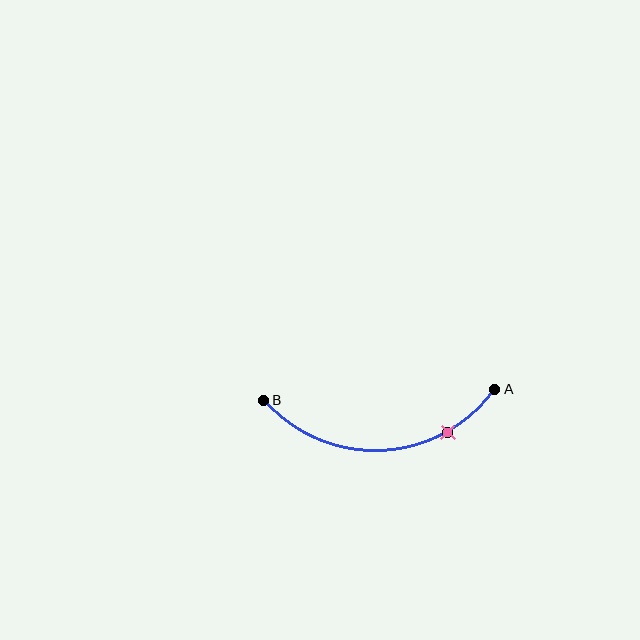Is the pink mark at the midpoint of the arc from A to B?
No. The pink mark lies on the arc but is closer to endpoint A. The arc midpoint would be at the point on the curve equidistant along the arc from both A and B.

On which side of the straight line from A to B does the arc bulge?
The arc bulges below the straight line connecting A and B.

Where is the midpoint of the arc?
The arc midpoint is the point on the curve farthest from the straight line joining A and B. It sits below that line.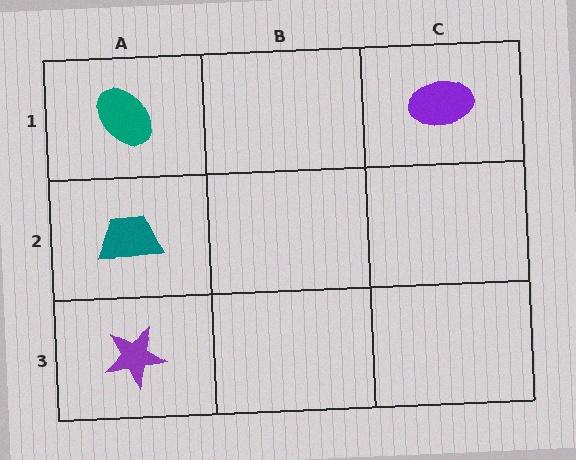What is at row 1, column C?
A purple ellipse.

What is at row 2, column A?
A teal trapezoid.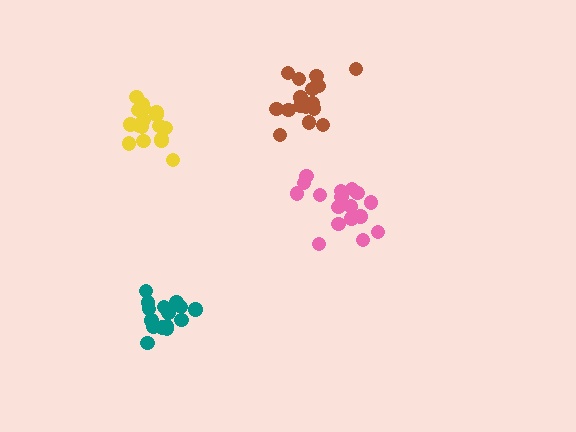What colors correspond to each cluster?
The clusters are colored: pink, teal, yellow, brown.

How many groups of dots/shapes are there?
There are 4 groups.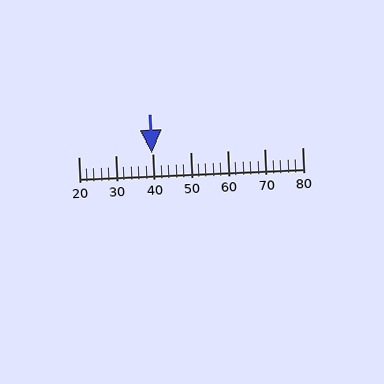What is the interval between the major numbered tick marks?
The major tick marks are spaced 10 units apart.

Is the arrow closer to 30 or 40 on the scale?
The arrow is closer to 40.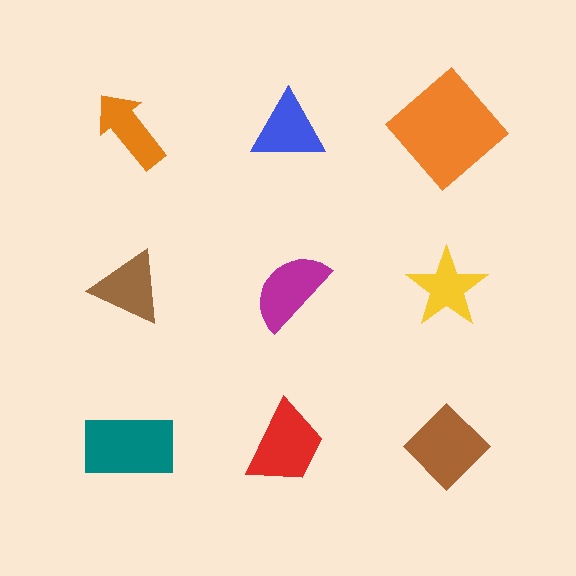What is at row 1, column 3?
An orange diamond.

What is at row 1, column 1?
An orange arrow.